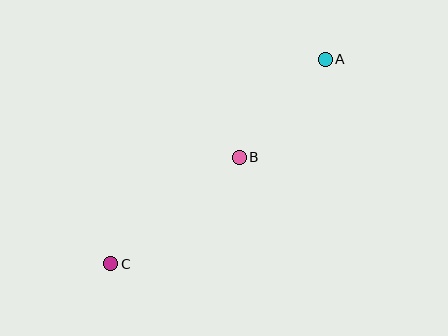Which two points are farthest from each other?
Points A and C are farthest from each other.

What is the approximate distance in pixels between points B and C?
The distance between B and C is approximately 167 pixels.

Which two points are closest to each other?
Points A and B are closest to each other.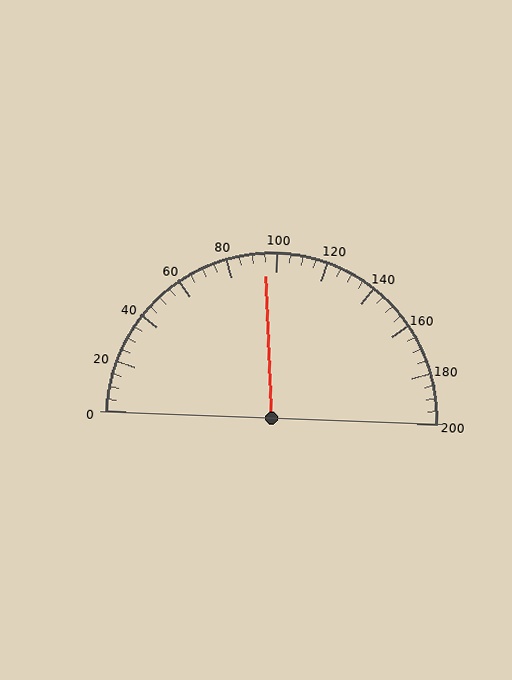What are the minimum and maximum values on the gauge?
The gauge ranges from 0 to 200.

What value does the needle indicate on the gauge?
The needle indicates approximately 95.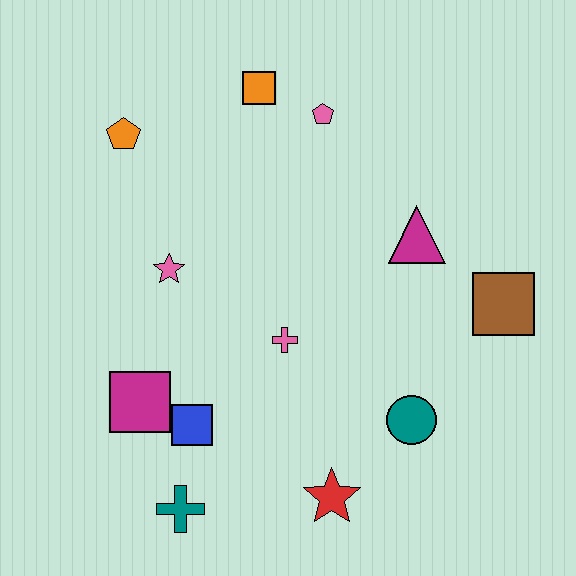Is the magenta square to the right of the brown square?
No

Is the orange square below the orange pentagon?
No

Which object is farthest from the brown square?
The orange pentagon is farthest from the brown square.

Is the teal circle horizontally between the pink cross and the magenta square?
No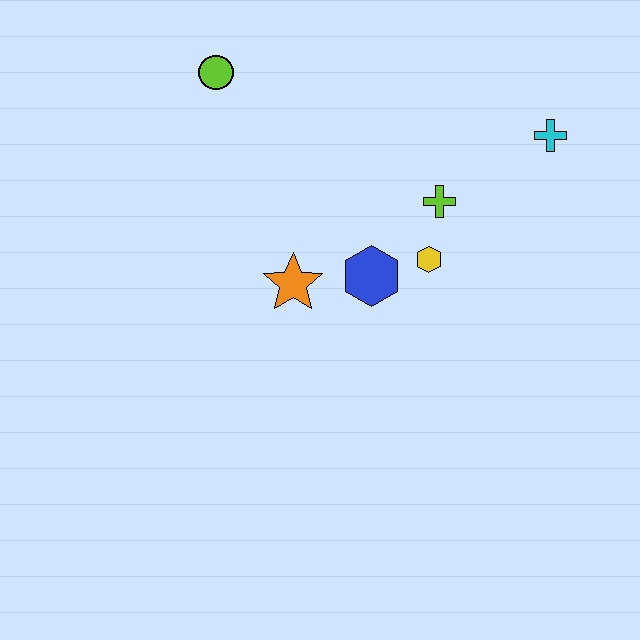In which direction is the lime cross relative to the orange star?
The lime cross is to the right of the orange star.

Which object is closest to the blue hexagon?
The yellow hexagon is closest to the blue hexagon.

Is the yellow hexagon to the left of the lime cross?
Yes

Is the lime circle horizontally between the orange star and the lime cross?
No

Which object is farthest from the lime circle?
The cyan cross is farthest from the lime circle.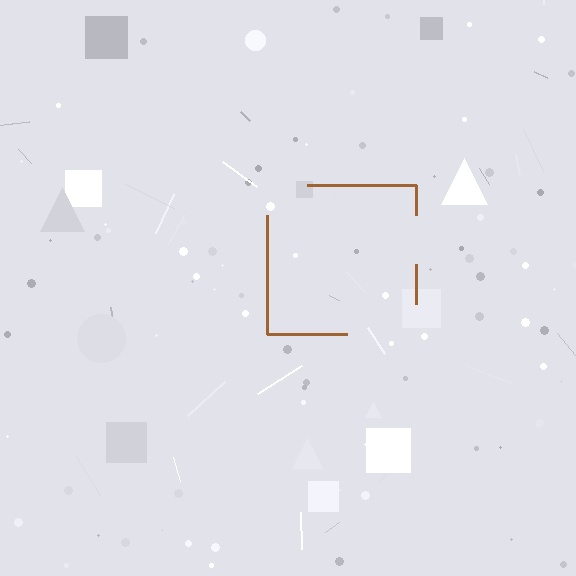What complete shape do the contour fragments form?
The contour fragments form a square.